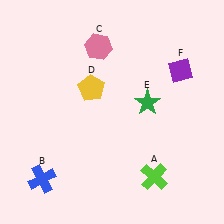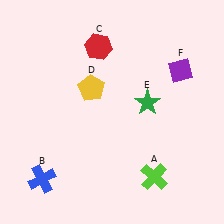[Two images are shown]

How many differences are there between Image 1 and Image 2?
There is 1 difference between the two images.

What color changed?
The hexagon (C) changed from pink in Image 1 to red in Image 2.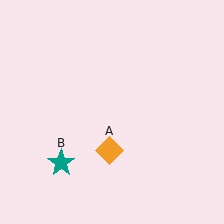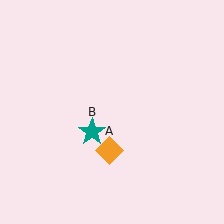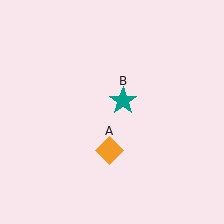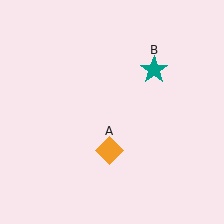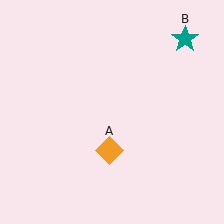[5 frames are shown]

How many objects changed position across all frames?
1 object changed position: teal star (object B).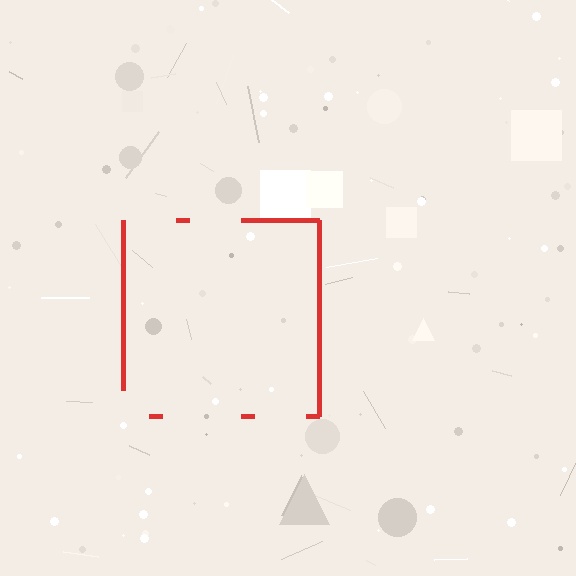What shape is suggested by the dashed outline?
The dashed outline suggests a square.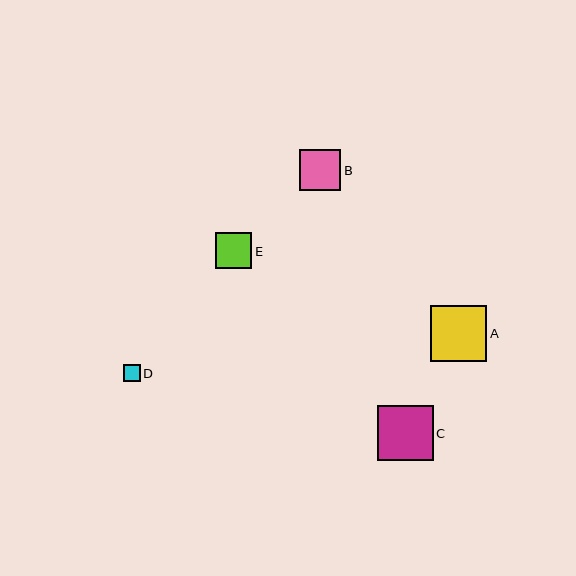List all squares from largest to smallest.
From largest to smallest: A, C, B, E, D.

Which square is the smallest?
Square D is the smallest with a size of approximately 17 pixels.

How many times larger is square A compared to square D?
Square A is approximately 3.3 times the size of square D.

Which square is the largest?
Square A is the largest with a size of approximately 56 pixels.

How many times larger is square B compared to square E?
Square B is approximately 1.1 times the size of square E.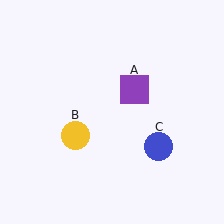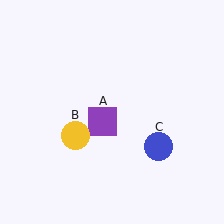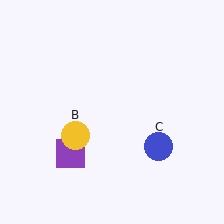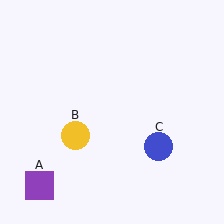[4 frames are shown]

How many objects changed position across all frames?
1 object changed position: purple square (object A).